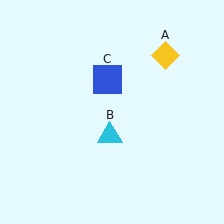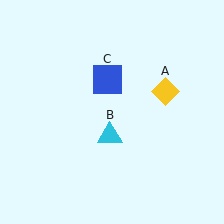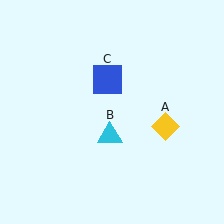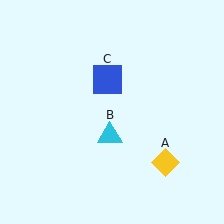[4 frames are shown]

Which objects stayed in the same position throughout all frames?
Cyan triangle (object B) and blue square (object C) remained stationary.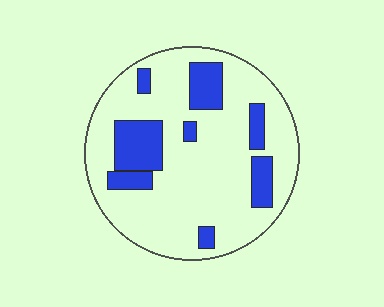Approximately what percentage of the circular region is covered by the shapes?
Approximately 20%.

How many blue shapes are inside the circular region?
8.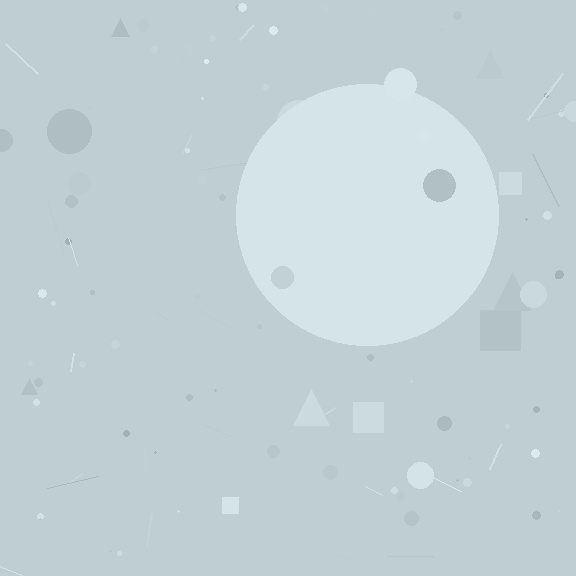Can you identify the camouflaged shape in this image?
The camouflaged shape is a circle.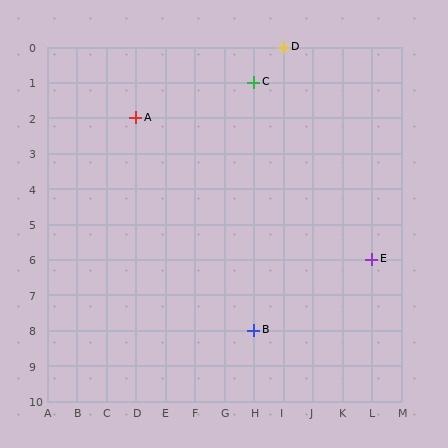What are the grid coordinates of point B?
Point B is at grid coordinates (H, 8).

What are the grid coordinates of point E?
Point E is at grid coordinates (L, 6).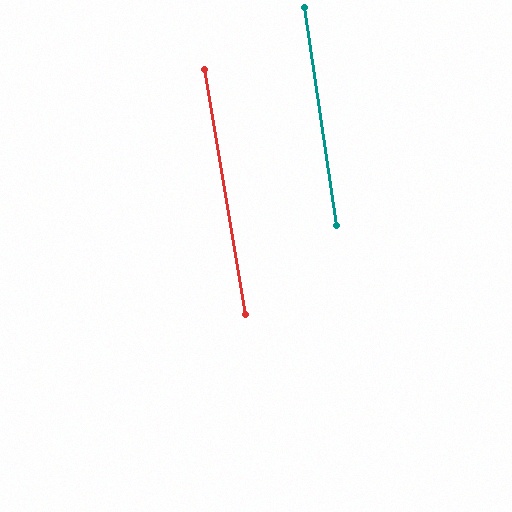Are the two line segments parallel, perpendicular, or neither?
Parallel — their directions differ by only 1.3°.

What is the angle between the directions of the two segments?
Approximately 1 degree.